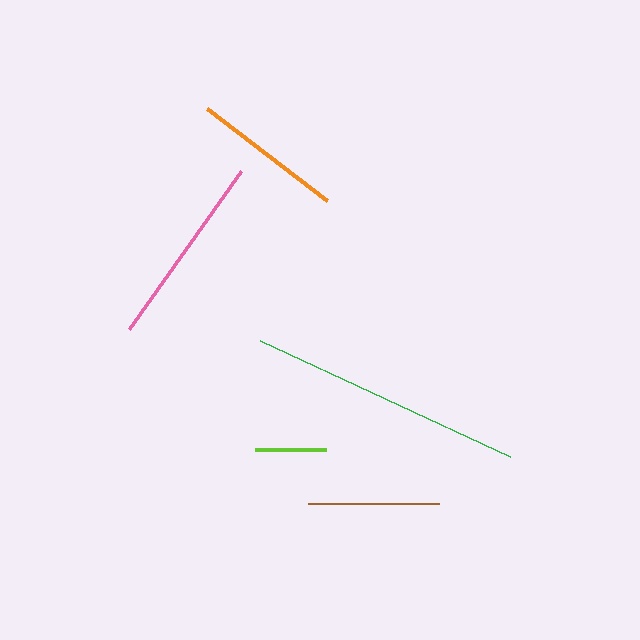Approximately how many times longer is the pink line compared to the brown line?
The pink line is approximately 1.5 times the length of the brown line.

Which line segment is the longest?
The green line is the longest at approximately 276 pixels.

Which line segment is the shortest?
The lime line is the shortest at approximately 72 pixels.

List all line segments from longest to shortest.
From longest to shortest: green, pink, orange, brown, lime.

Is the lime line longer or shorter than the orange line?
The orange line is longer than the lime line.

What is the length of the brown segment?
The brown segment is approximately 131 pixels long.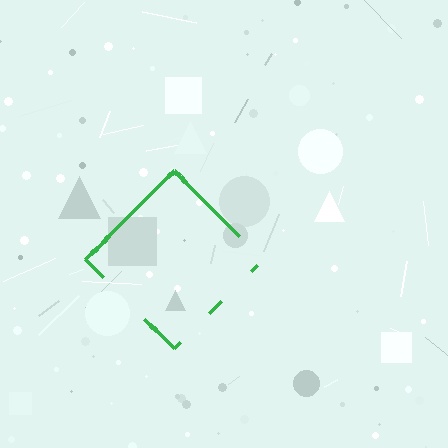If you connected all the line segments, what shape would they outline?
They would outline a diamond.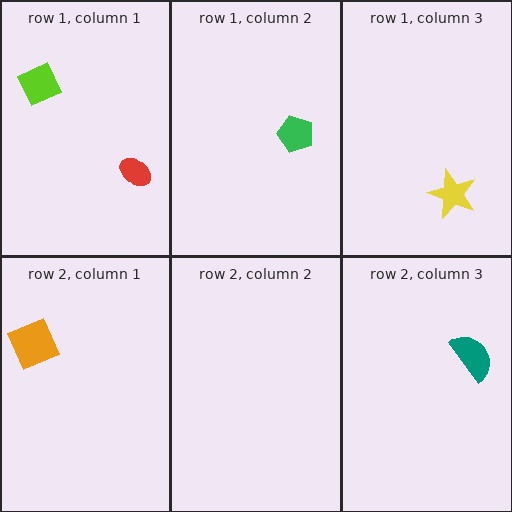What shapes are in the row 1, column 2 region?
The green pentagon.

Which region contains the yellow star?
The row 1, column 3 region.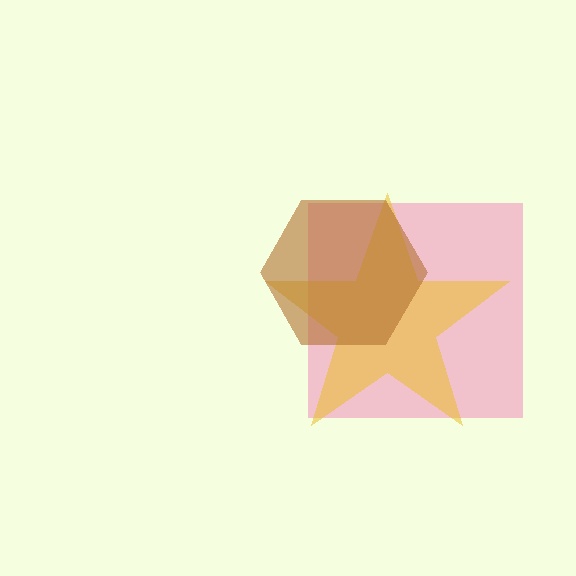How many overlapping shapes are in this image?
There are 3 overlapping shapes in the image.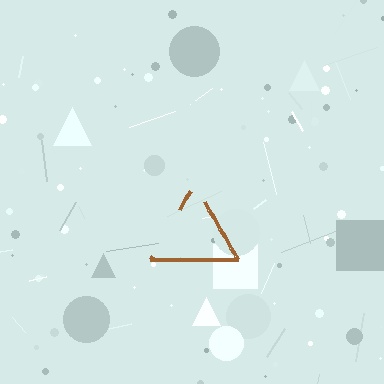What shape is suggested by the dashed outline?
The dashed outline suggests a triangle.